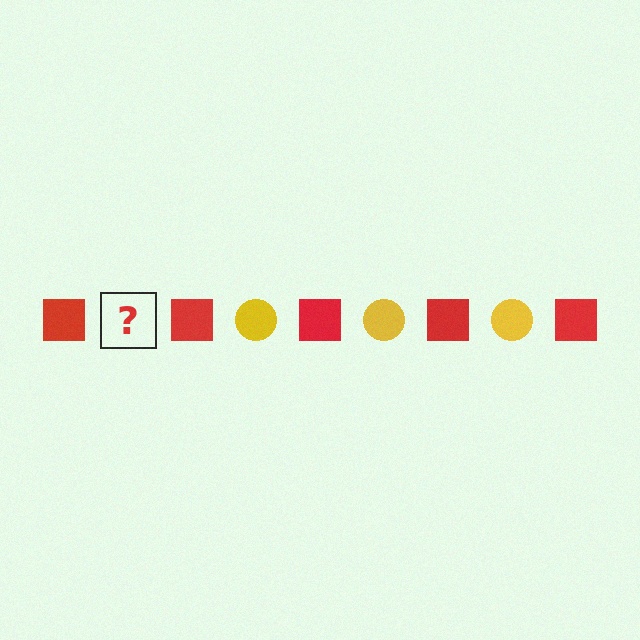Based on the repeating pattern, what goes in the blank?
The blank should be a yellow circle.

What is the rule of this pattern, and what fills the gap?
The rule is that the pattern alternates between red square and yellow circle. The gap should be filled with a yellow circle.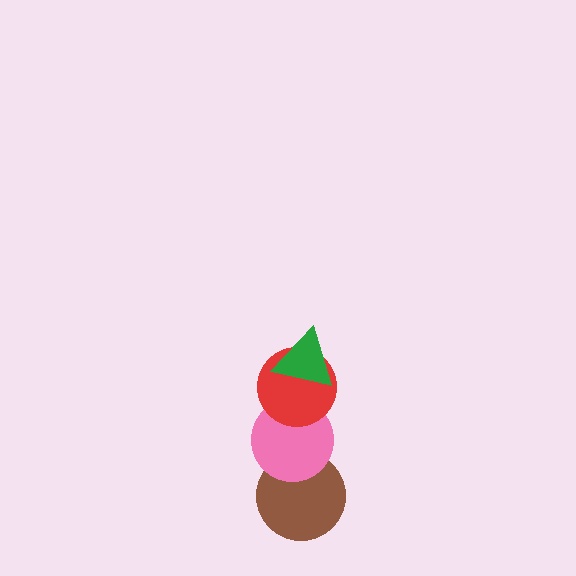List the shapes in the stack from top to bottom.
From top to bottom: the green triangle, the red circle, the pink circle, the brown circle.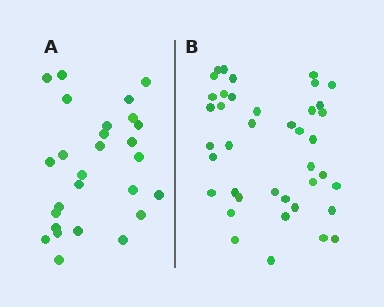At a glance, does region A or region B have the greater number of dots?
Region B (the right region) has more dots.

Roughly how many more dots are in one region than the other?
Region B has approximately 15 more dots than region A.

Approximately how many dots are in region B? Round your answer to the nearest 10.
About 40 dots.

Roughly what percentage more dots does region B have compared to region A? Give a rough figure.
About 50% more.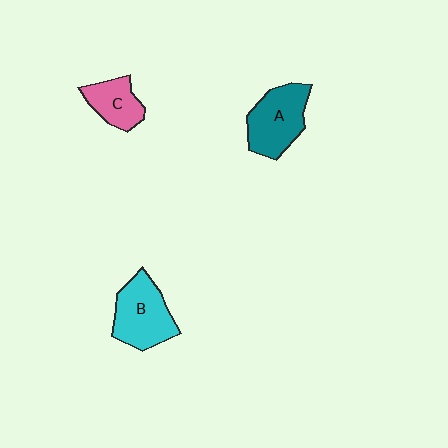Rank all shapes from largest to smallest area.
From largest to smallest: B (cyan), A (teal), C (pink).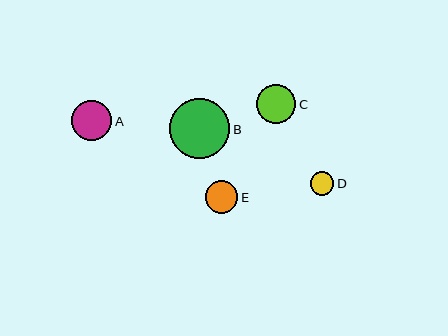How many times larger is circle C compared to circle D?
Circle C is approximately 1.7 times the size of circle D.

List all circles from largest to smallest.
From largest to smallest: B, A, C, E, D.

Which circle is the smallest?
Circle D is the smallest with a size of approximately 23 pixels.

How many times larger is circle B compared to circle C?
Circle B is approximately 1.5 times the size of circle C.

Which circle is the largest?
Circle B is the largest with a size of approximately 60 pixels.